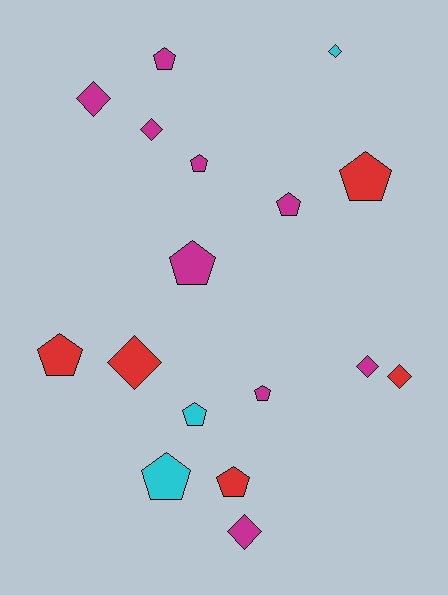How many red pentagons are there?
There are 3 red pentagons.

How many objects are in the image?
There are 17 objects.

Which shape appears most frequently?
Pentagon, with 10 objects.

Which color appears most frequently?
Magenta, with 9 objects.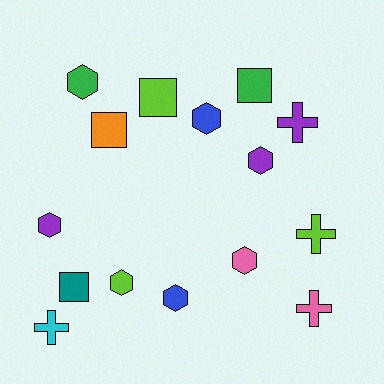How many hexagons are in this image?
There are 7 hexagons.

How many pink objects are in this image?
There are 2 pink objects.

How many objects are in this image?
There are 15 objects.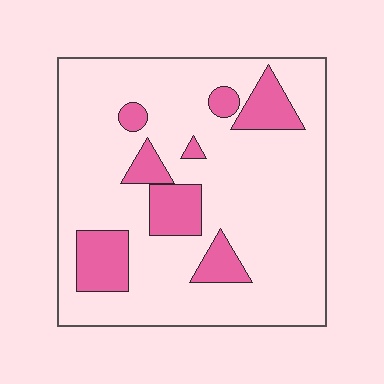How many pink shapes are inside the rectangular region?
8.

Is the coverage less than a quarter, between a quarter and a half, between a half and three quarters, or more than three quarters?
Less than a quarter.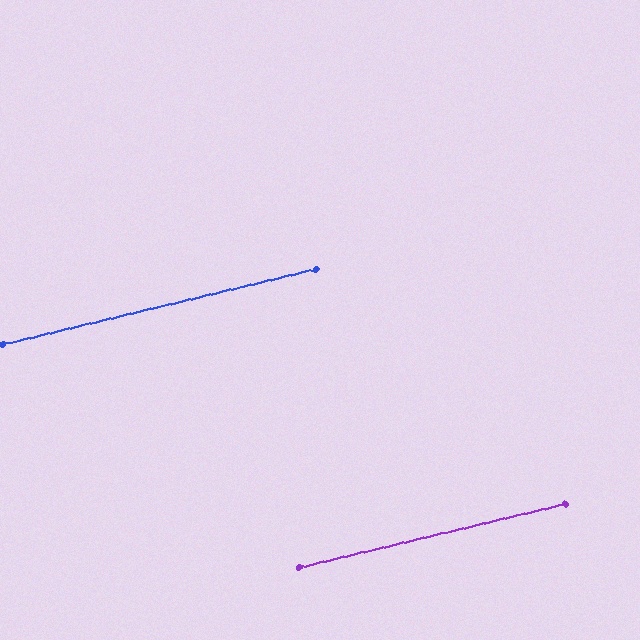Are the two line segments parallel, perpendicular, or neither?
Parallel — their directions differ by only 0.1°.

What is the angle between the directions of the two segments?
Approximately 0 degrees.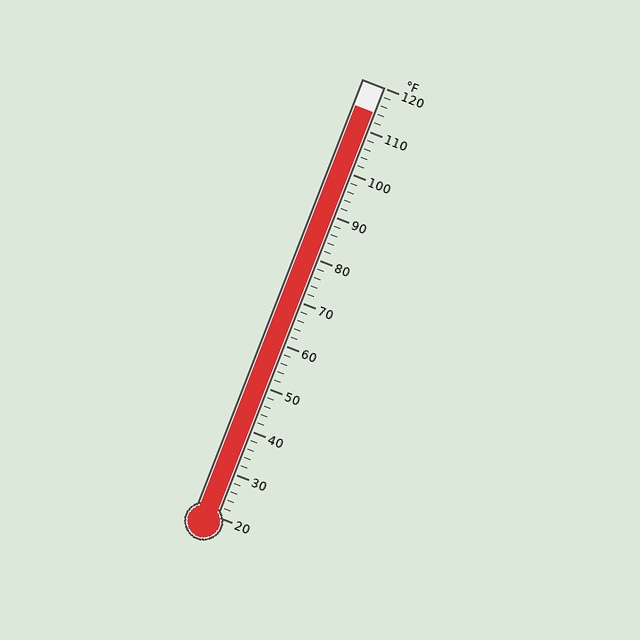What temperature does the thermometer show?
The thermometer shows approximately 114°F.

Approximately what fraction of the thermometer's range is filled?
The thermometer is filled to approximately 95% of its range.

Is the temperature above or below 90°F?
The temperature is above 90°F.